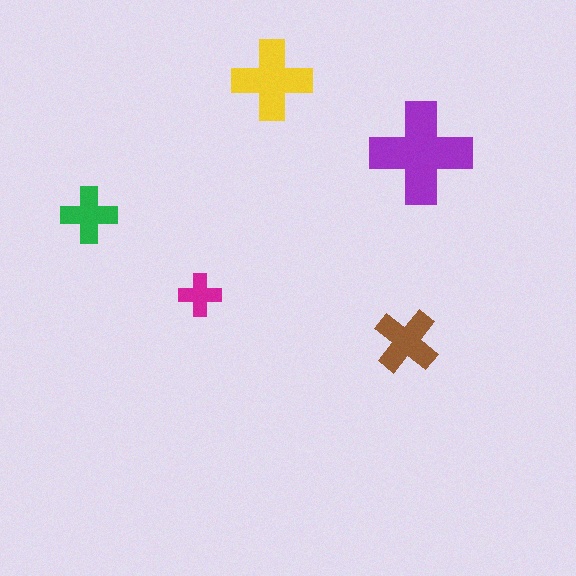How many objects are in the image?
There are 5 objects in the image.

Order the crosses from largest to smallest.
the purple one, the yellow one, the brown one, the green one, the magenta one.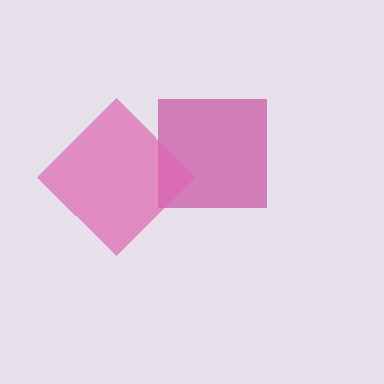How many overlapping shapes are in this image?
There are 2 overlapping shapes in the image.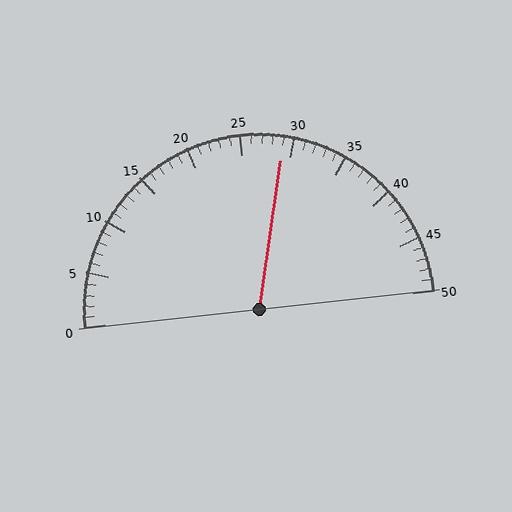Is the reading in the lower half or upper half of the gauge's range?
The reading is in the upper half of the range (0 to 50).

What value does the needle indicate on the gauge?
The needle indicates approximately 29.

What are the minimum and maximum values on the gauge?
The gauge ranges from 0 to 50.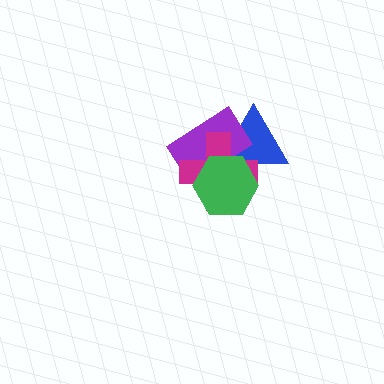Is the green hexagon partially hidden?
No, no other shape covers it.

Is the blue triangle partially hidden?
Yes, it is partially covered by another shape.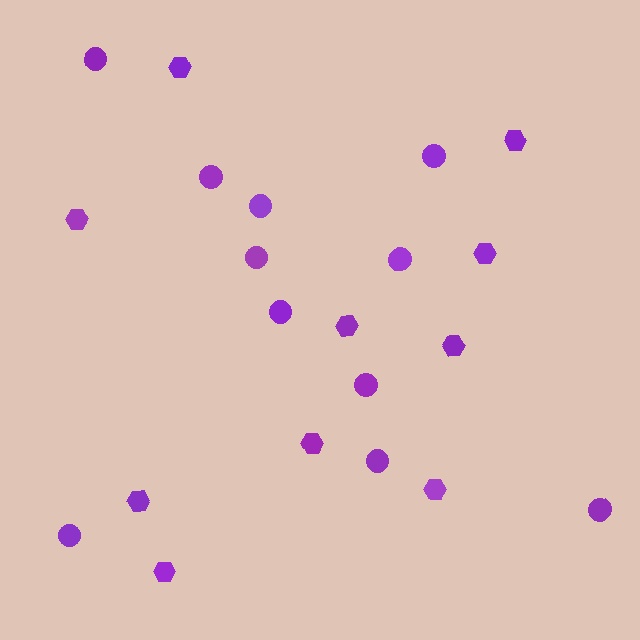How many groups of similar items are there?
There are 2 groups: one group of hexagons (10) and one group of circles (11).